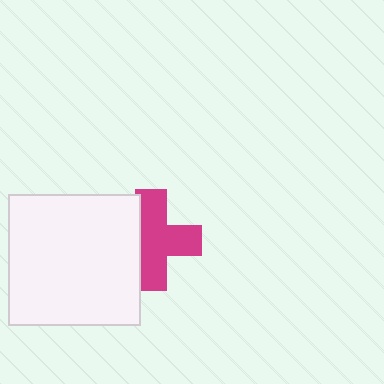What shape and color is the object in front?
The object in front is a white square.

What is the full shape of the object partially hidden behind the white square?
The partially hidden object is a magenta cross.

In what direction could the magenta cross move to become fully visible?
The magenta cross could move right. That would shift it out from behind the white square entirely.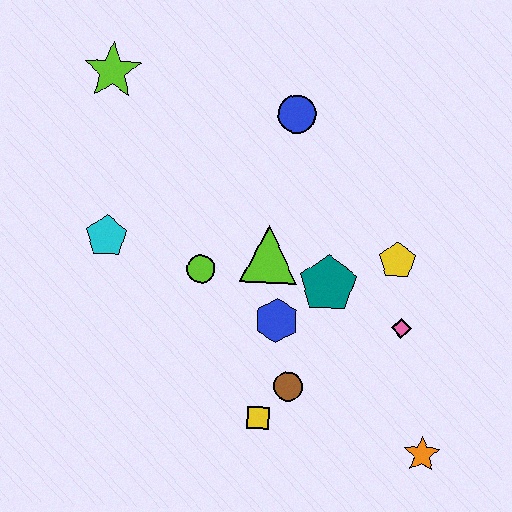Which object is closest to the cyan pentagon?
The lime circle is closest to the cyan pentagon.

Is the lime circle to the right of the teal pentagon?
No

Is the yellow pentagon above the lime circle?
Yes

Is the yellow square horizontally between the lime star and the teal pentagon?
Yes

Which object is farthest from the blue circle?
The orange star is farthest from the blue circle.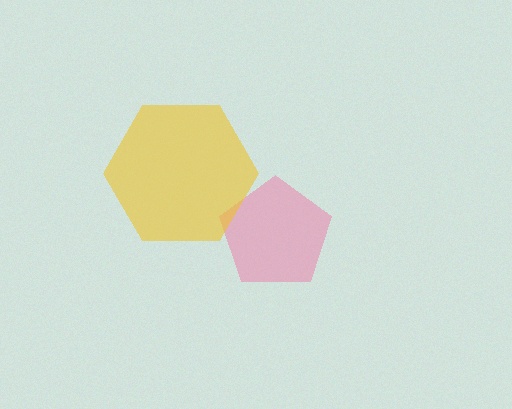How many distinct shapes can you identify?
There are 2 distinct shapes: a pink pentagon, a yellow hexagon.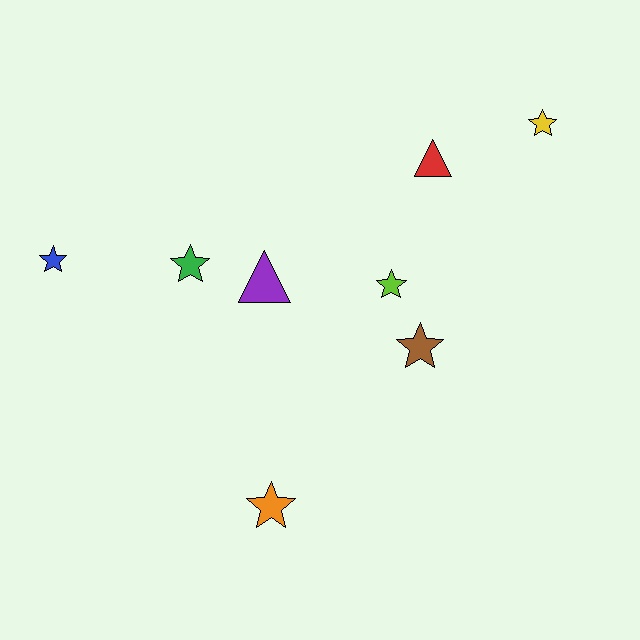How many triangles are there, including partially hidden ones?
There are 2 triangles.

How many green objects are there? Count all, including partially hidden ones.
There is 1 green object.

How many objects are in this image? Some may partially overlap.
There are 8 objects.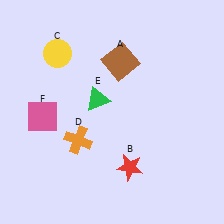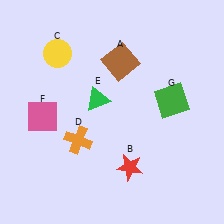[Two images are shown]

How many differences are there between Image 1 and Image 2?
There is 1 difference between the two images.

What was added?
A green square (G) was added in Image 2.